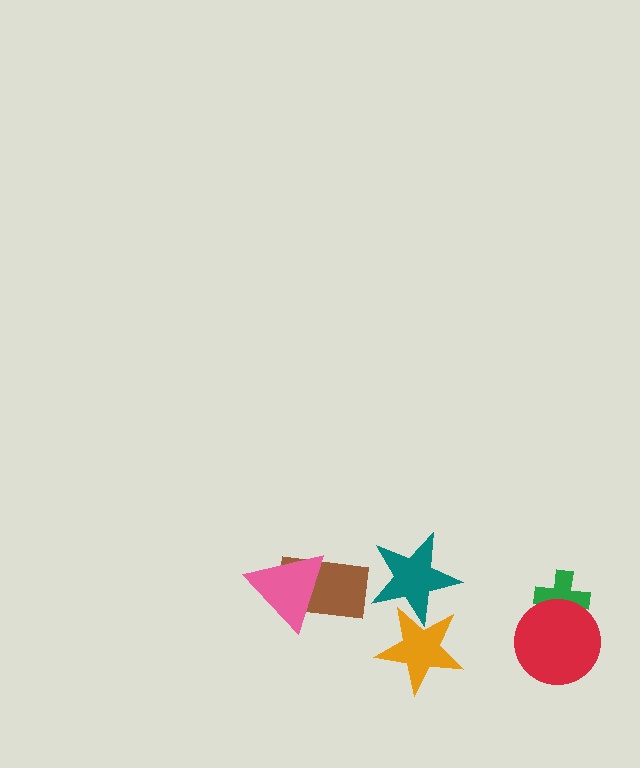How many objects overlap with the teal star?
1 object overlaps with the teal star.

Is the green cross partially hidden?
Yes, it is partially covered by another shape.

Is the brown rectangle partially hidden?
Yes, it is partially covered by another shape.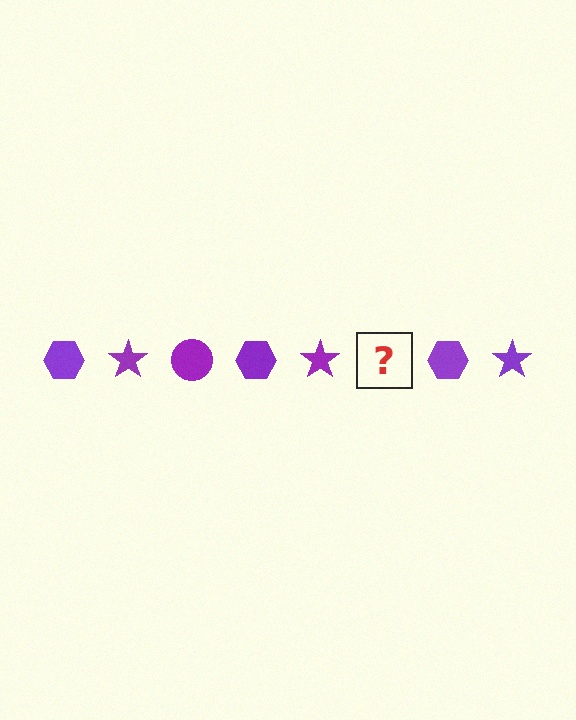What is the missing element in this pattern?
The missing element is a purple circle.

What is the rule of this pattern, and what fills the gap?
The rule is that the pattern cycles through hexagon, star, circle shapes in purple. The gap should be filled with a purple circle.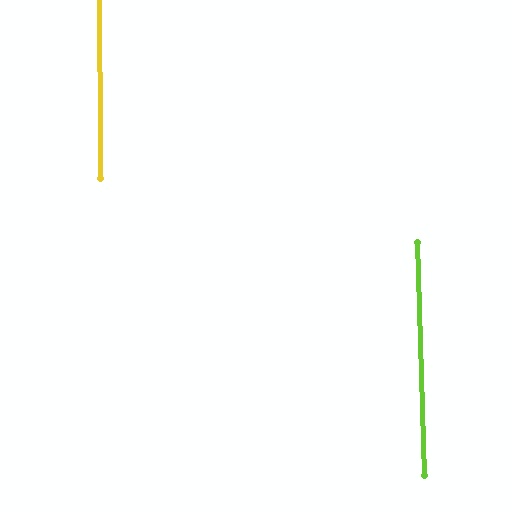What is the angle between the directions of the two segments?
Approximately 1 degree.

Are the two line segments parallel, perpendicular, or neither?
Parallel — their directions differ by only 1.5°.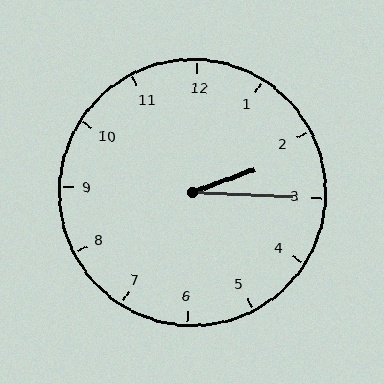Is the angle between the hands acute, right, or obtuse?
It is acute.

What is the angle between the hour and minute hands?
Approximately 22 degrees.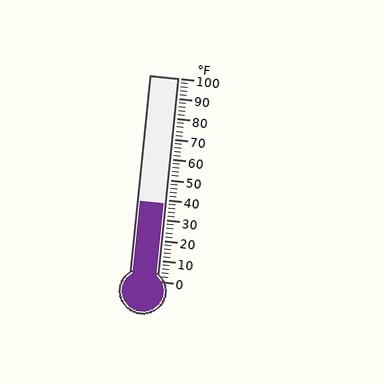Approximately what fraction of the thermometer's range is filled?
The thermometer is filled to approximately 40% of its range.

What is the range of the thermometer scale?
The thermometer scale ranges from 0°F to 100°F.